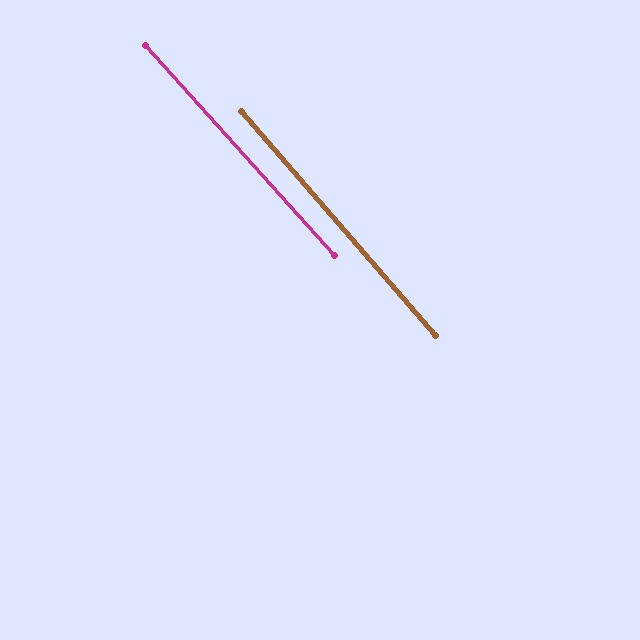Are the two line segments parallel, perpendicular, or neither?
Parallel — their directions differ by only 1.0°.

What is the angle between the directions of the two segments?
Approximately 1 degree.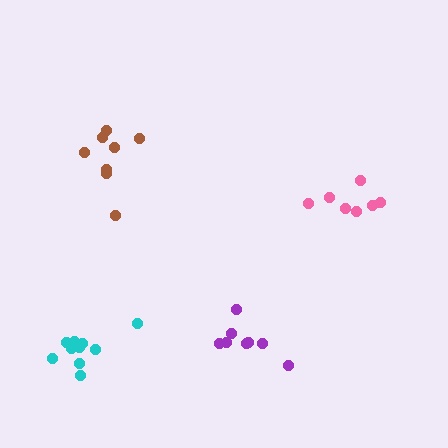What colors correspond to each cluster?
The clusters are colored: cyan, brown, purple, pink.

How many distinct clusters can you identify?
There are 4 distinct clusters.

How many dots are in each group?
Group 1: 10 dots, Group 2: 8 dots, Group 3: 8 dots, Group 4: 7 dots (33 total).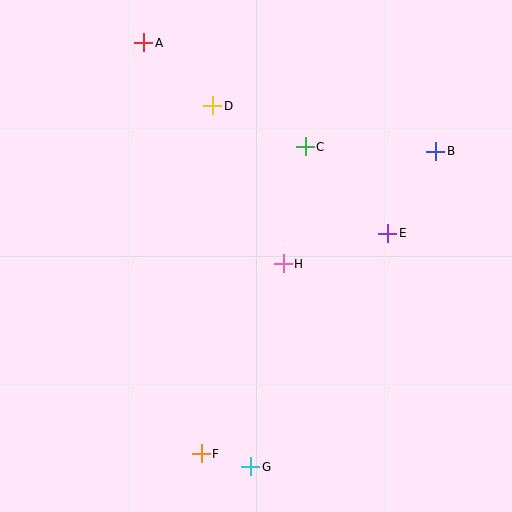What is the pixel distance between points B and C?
The distance between B and C is 131 pixels.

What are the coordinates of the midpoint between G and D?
The midpoint between G and D is at (232, 286).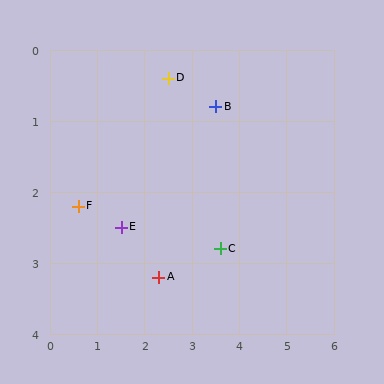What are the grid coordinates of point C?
Point C is at approximately (3.6, 2.8).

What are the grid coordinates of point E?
Point E is at approximately (1.5, 2.5).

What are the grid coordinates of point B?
Point B is at approximately (3.5, 0.8).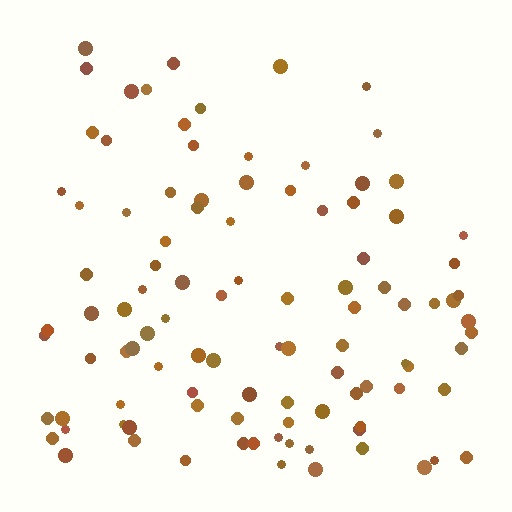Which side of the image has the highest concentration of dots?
The bottom.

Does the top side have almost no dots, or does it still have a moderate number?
Still a moderate number, just noticeably fewer than the bottom.